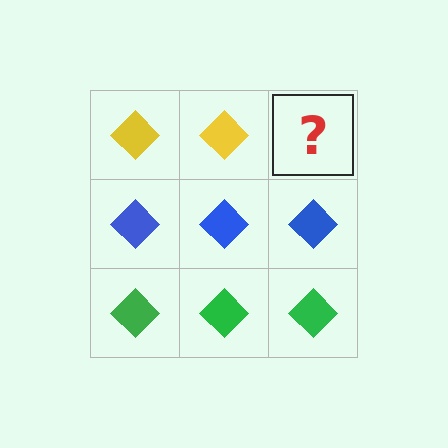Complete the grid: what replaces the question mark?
The question mark should be replaced with a yellow diamond.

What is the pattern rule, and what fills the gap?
The rule is that each row has a consistent color. The gap should be filled with a yellow diamond.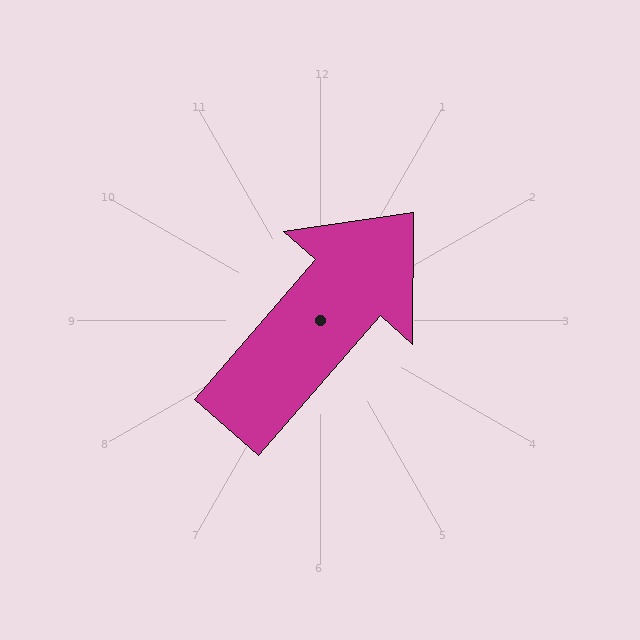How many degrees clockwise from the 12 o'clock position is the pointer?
Approximately 41 degrees.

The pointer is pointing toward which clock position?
Roughly 1 o'clock.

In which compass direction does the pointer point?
Northeast.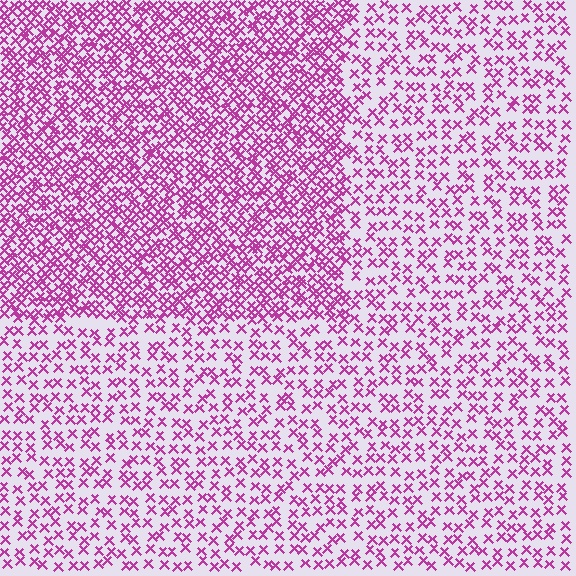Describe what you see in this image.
The image contains small magenta elements arranged at two different densities. A rectangle-shaped region is visible where the elements are more densely packed than the surrounding area.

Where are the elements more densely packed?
The elements are more densely packed inside the rectangle boundary.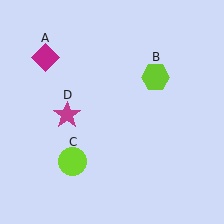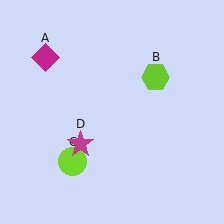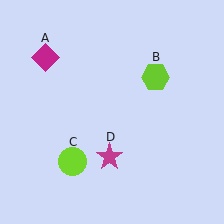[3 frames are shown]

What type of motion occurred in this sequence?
The magenta star (object D) rotated counterclockwise around the center of the scene.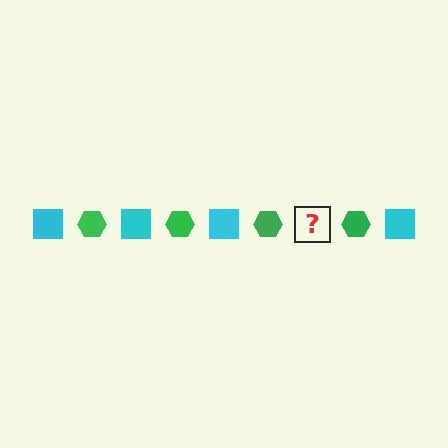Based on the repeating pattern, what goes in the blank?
The blank should be a cyan square.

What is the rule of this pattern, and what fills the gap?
The rule is that the pattern alternates between cyan square and green hexagon. The gap should be filled with a cyan square.